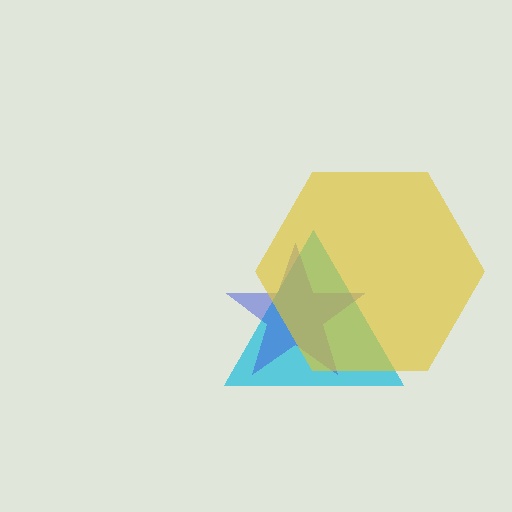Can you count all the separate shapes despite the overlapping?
Yes, there are 3 separate shapes.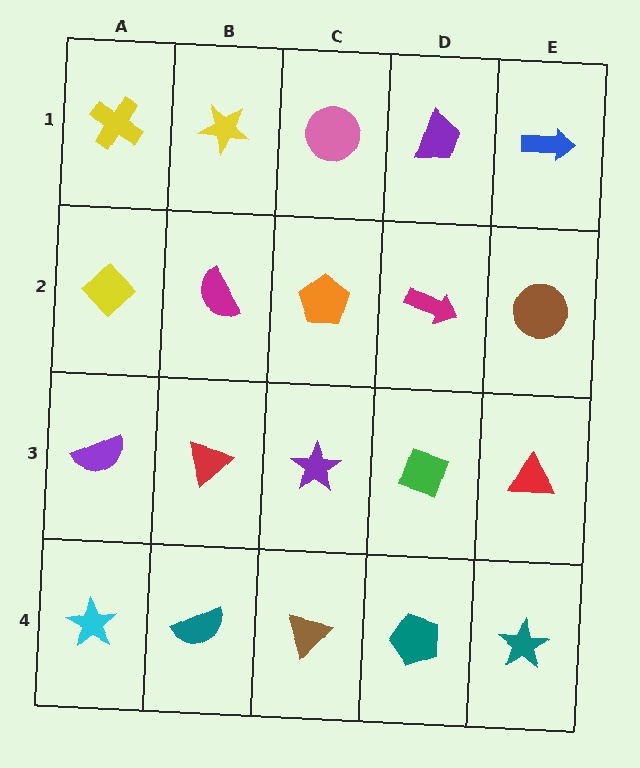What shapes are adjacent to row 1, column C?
An orange pentagon (row 2, column C), a yellow star (row 1, column B), a purple trapezoid (row 1, column D).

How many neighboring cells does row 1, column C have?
3.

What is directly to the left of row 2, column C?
A magenta semicircle.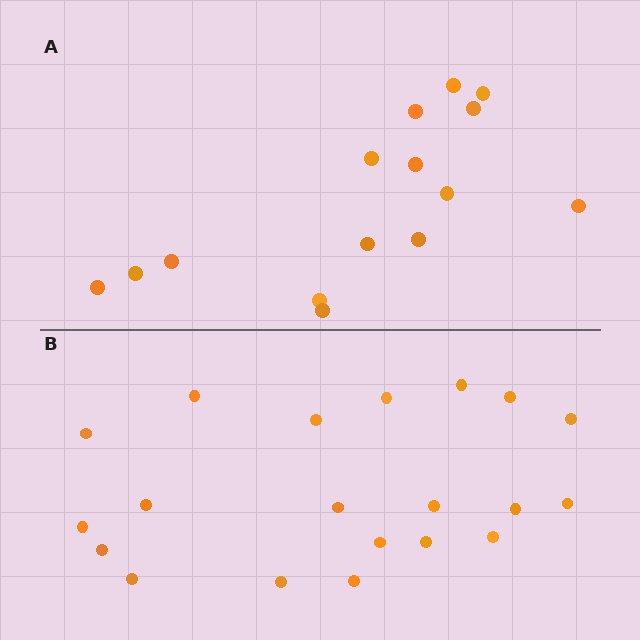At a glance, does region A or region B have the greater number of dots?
Region B (the bottom region) has more dots.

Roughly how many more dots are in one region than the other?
Region B has about 5 more dots than region A.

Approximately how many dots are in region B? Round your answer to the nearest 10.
About 20 dots.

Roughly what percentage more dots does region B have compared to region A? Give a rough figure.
About 35% more.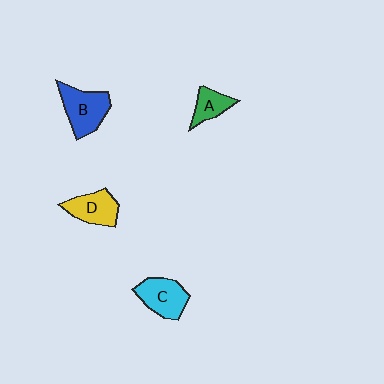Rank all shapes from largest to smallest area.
From largest to smallest: B (blue), C (cyan), D (yellow), A (green).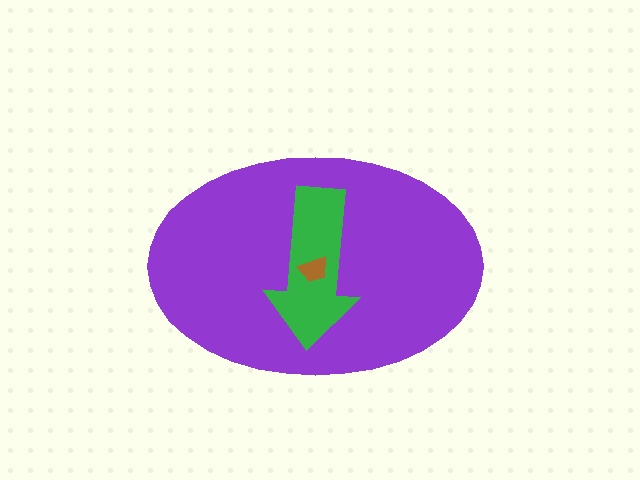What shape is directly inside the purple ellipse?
The green arrow.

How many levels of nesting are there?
3.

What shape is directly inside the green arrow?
The brown trapezoid.